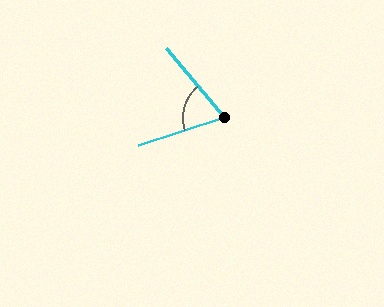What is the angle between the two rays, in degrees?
Approximately 68 degrees.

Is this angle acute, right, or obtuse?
It is acute.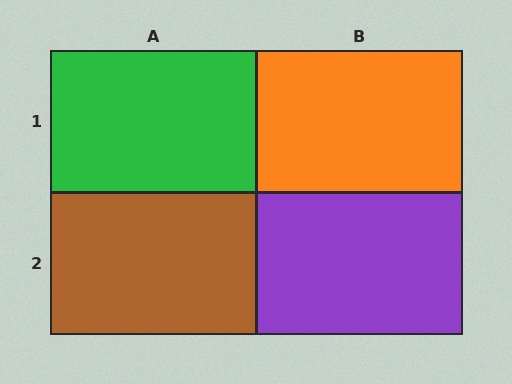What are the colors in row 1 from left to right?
Green, orange.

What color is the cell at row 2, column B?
Purple.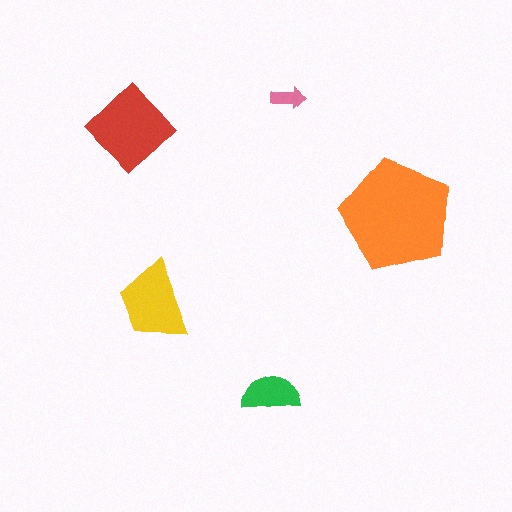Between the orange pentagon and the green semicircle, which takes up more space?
The orange pentagon.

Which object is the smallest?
The pink arrow.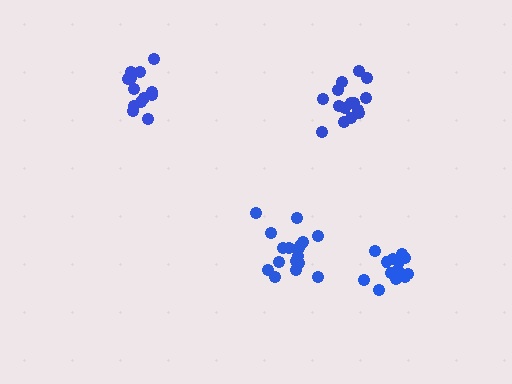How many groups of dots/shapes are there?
There are 4 groups.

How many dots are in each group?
Group 1: 17 dots, Group 2: 15 dots, Group 3: 13 dots, Group 4: 14 dots (59 total).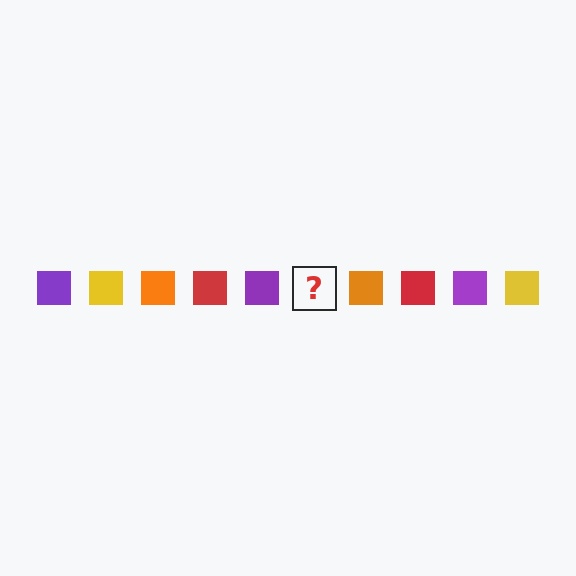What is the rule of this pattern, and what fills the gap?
The rule is that the pattern cycles through purple, yellow, orange, red squares. The gap should be filled with a yellow square.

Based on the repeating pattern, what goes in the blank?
The blank should be a yellow square.